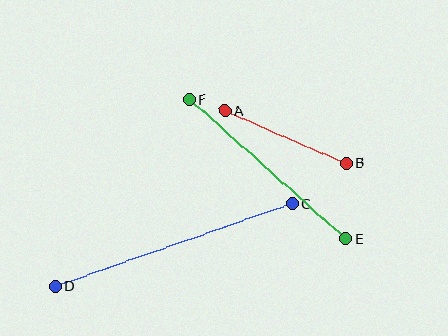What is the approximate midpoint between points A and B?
The midpoint is at approximately (285, 137) pixels.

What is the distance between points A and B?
The distance is approximately 132 pixels.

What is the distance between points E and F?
The distance is approximately 209 pixels.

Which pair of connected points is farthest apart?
Points C and D are farthest apart.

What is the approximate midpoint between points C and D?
The midpoint is at approximately (174, 245) pixels.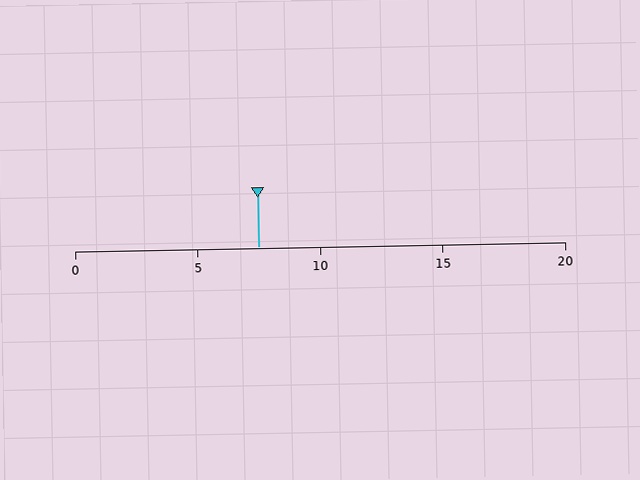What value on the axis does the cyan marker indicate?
The marker indicates approximately 7.5.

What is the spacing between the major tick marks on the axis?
The major ticks are spaced 5 apart.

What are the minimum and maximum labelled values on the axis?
The axis runs from 0 to 20.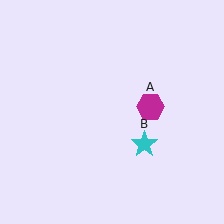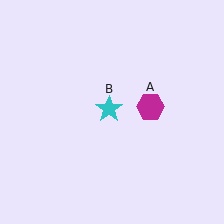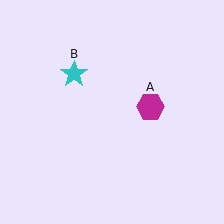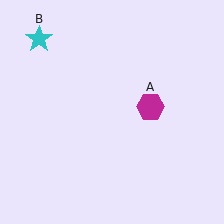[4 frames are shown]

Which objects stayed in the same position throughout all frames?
Magenta hexagon (object A) remained stationary.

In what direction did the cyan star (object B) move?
The cyan star (object B) moved up and to the left.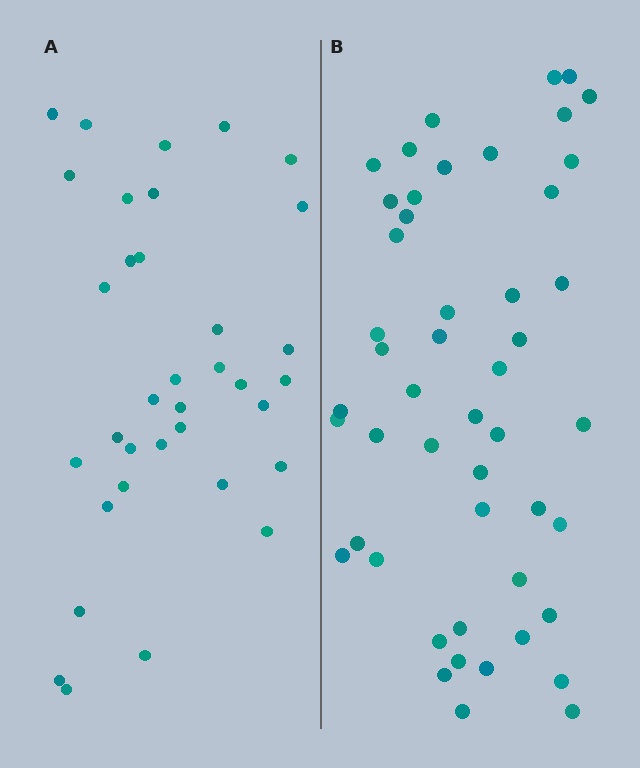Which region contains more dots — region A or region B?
Region B (the right region) has more dots.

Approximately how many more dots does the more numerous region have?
Region B has approximately 15 more dots than region A.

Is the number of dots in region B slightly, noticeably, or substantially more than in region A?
Region B has noticeably more, but not dramatically so. The ratio is roughly 1.4 to 1.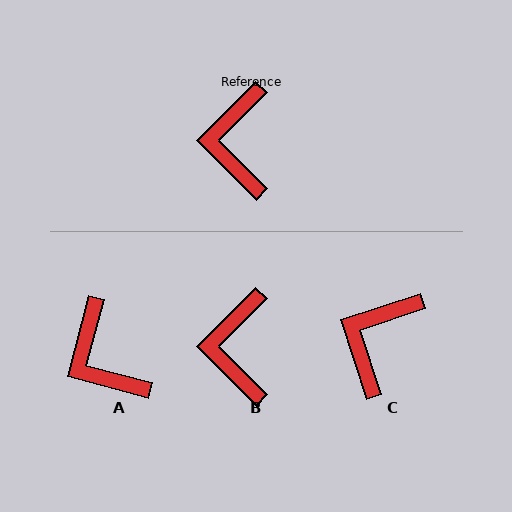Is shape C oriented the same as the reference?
No, it is off by about 27 degrees.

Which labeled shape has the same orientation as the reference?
B.